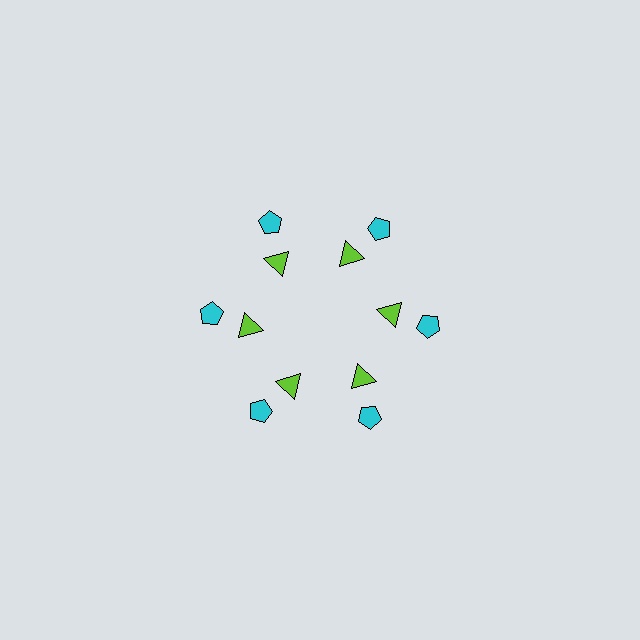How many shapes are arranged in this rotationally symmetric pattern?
There are 12 shapes, arranged in 6 groups of 2.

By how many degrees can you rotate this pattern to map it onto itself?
The pattern maps onto itself every 60 degrees of rotation.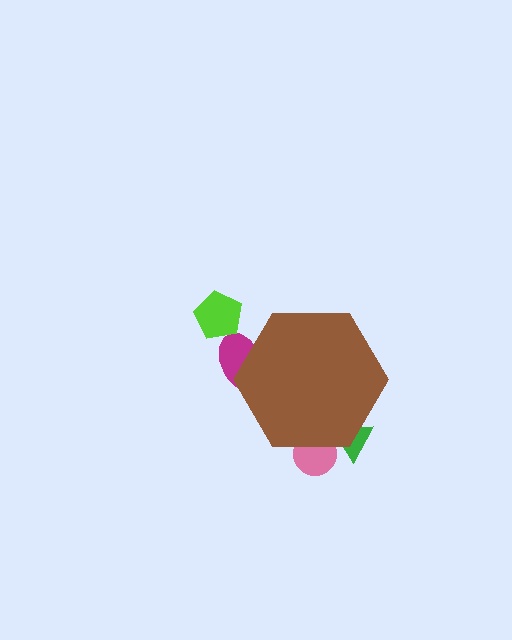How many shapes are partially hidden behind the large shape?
3 shapes are partially hidden.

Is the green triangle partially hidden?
Yes, the green triangle is partially hidden behind the brown hexagon.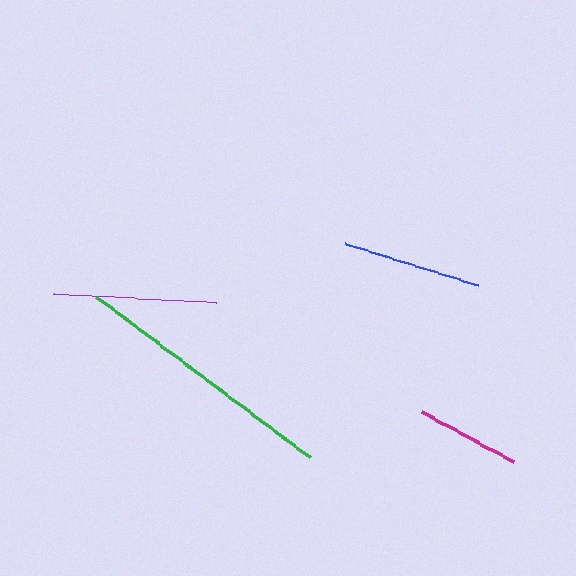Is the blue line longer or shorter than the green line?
The green line is longer than the blue line.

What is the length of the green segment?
The green segment is approximately 267 pixels long.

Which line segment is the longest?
The green line is the longest at approximately 267 pixels.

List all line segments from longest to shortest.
From longest to shortest: green, purple, blue, magenta.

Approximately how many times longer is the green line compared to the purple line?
The green line is approximately 1.6 times the length of the purple line.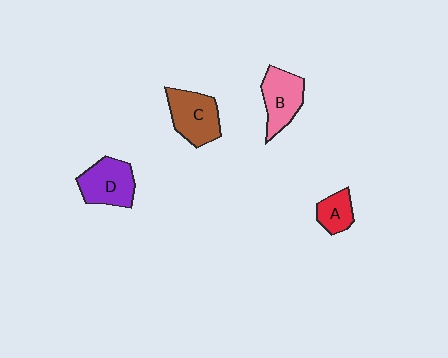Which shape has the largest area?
Shape C (brown).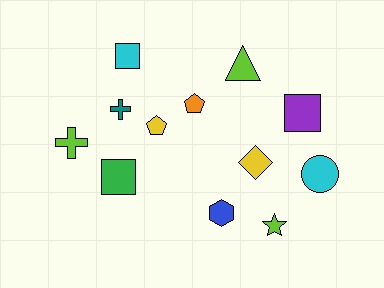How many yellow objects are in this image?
There are 2 yellow objects.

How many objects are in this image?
There are 12 objects.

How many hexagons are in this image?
There is 1 hexagon.